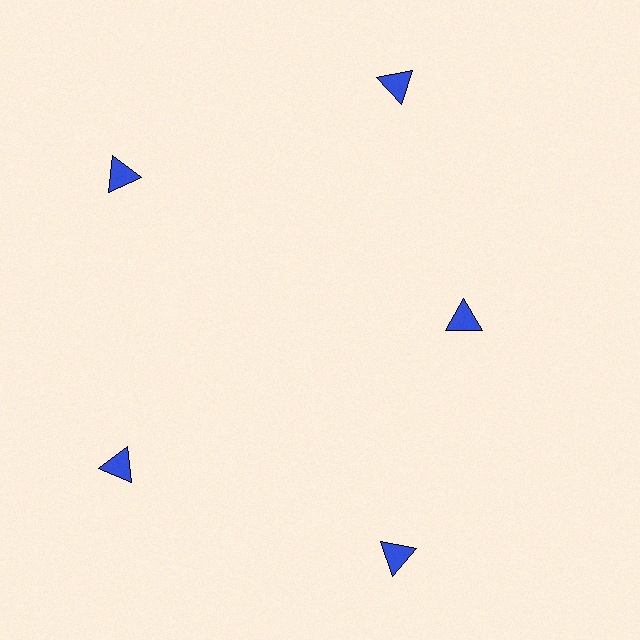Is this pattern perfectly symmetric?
No. The 5 blue triangles are arranged in a ring, but one element near the 3 o'clock position is pulled inward toward the center, breaking the 5-fold rotational symmetry.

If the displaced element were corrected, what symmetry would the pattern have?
It would have 5-fold rotational symmetry — the pattern would map onto itself every 72 degrees.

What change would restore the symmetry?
The symmetry would be restored by moving it outward, back onto the ring so that all 5 triangles sit at equal angles and equal distance from the center.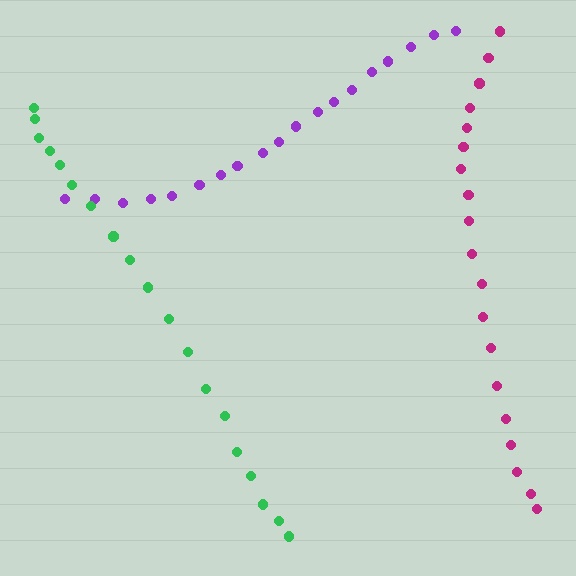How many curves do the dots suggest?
There are 3 distinct paths.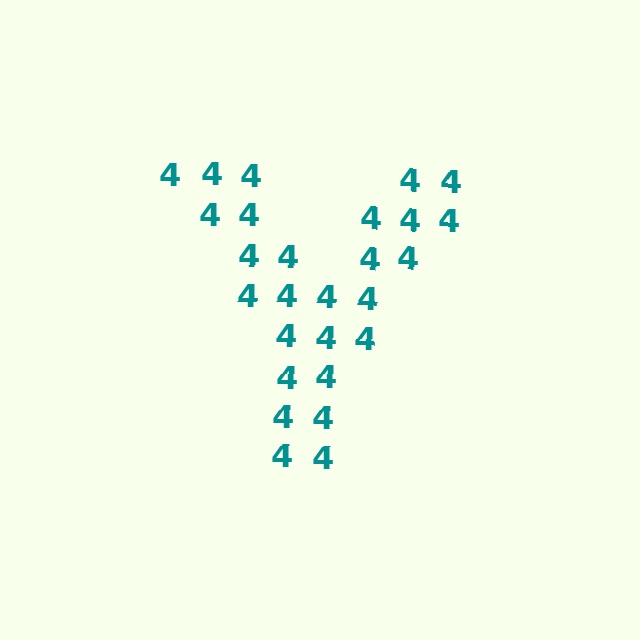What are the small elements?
The small elements are digit 4's.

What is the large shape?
The large shape is the letter Y.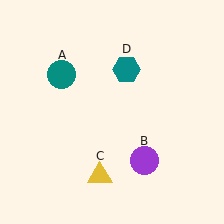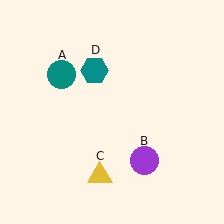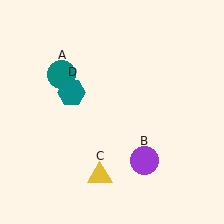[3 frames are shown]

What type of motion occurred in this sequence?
The teal hexagon (object D) rotated counterclockwise around the center of the scene.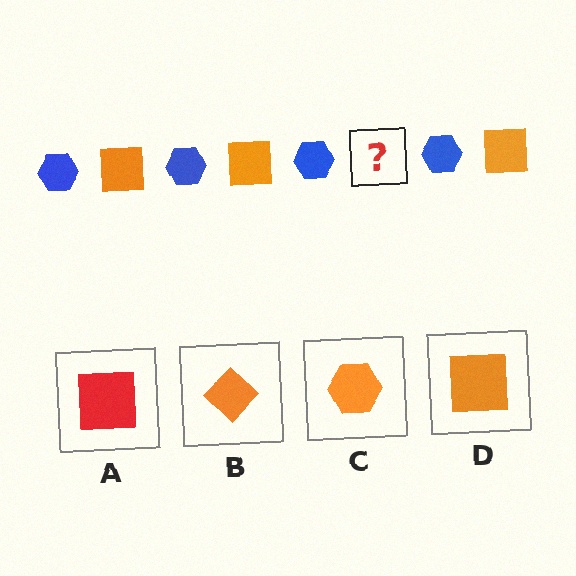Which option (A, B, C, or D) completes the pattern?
D.